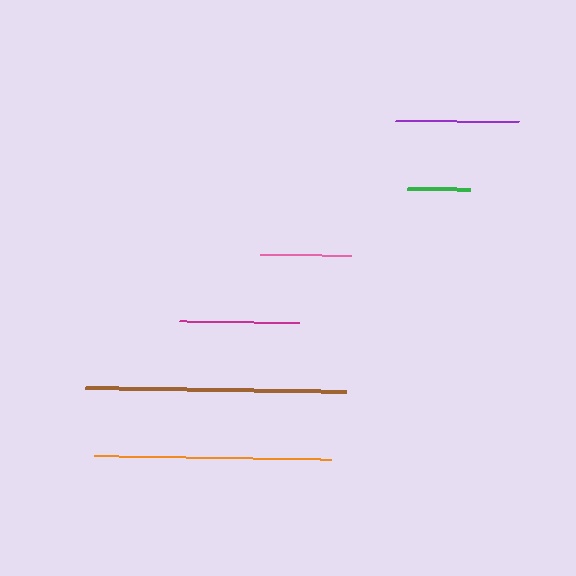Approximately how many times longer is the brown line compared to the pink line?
The brown line is approximately 2.8 times the length of the pink line.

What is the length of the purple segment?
The purple segment is approximately 123 pixels long.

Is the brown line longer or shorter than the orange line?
The brown line is longer than the orange line.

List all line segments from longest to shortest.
From longest to shortest: brown, orange, purple, magenta, pink, green.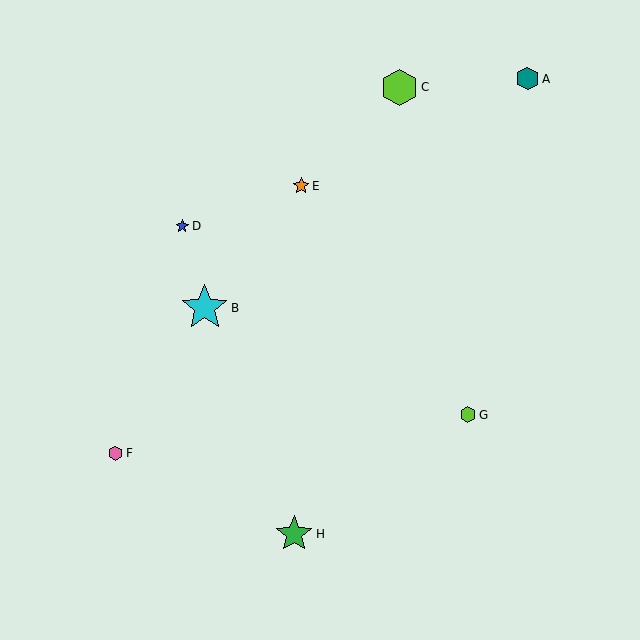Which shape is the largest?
The cyan star (labeled B) is the largest.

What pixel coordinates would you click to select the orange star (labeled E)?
Click at (301, 186) to select the orange star E.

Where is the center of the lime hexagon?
The center of the lime hexagon is at (468, 415).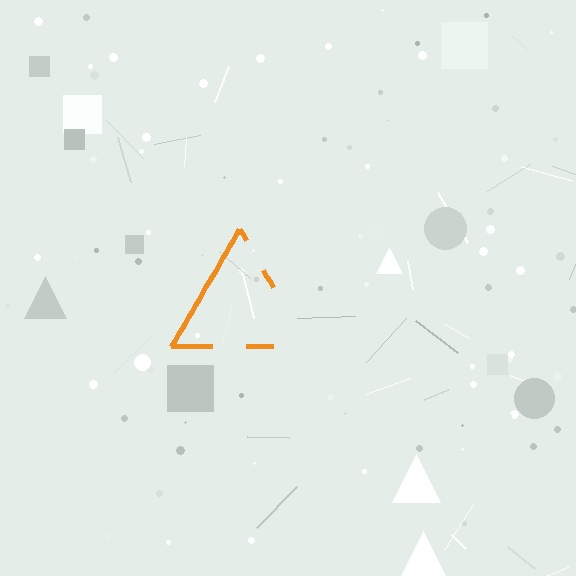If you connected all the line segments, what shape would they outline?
They would outline a triangle.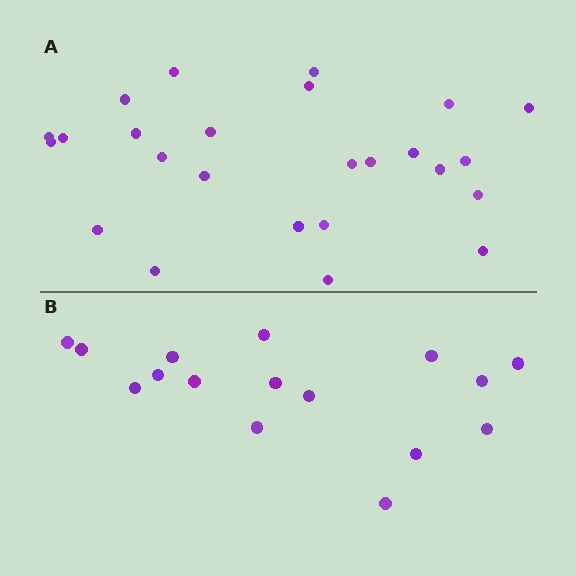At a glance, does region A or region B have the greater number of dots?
Region A (the top region) has more dots.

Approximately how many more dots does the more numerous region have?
Region A has roughly 8 or so more dots than region B.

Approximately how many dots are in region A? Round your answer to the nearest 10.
About 20 dots. (The exact count is 25, which rounds to 20.)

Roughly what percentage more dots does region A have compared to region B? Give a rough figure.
About 55% more.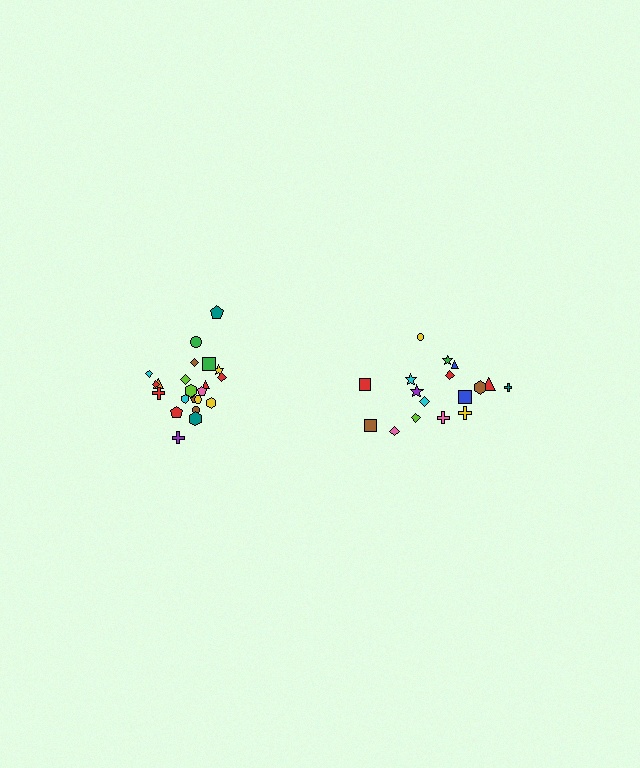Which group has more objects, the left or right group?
The left group.